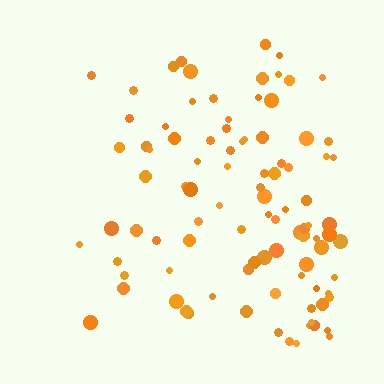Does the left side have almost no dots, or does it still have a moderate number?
Still a moderate number, just noticeably fewer than the right.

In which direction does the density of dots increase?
From left to right, with the right side densest.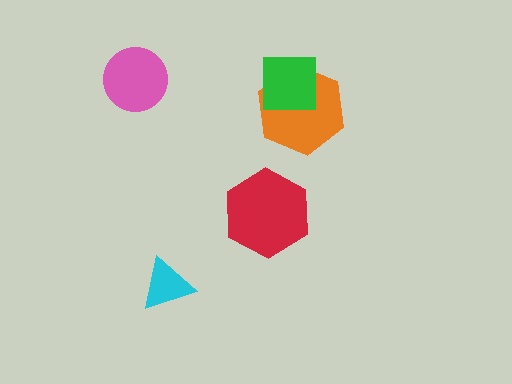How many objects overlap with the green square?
1 object overlaps with the green square.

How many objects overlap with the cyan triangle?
0 objects overlap with the cyan triangle.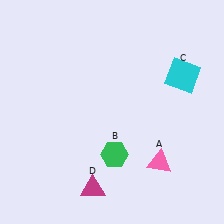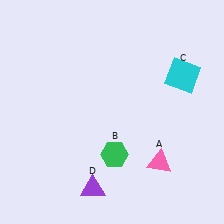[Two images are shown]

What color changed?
The triangle (D) changed from magenta in Image 1 to purple in Image 2.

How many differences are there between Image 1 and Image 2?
There is 1 difference between the two images.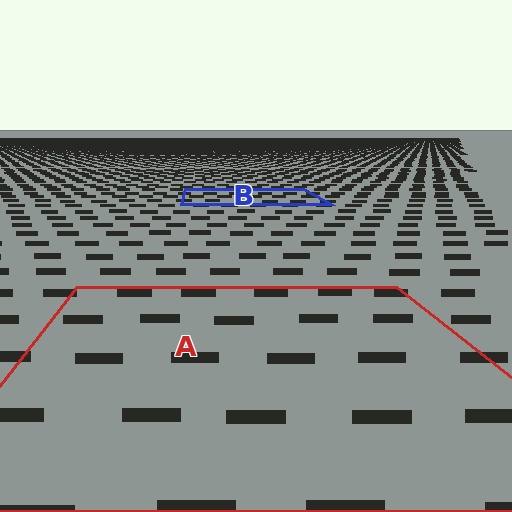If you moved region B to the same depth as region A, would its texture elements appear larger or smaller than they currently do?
They would appear larger. At a closer depth, the same texture elements are projected at a bigger on-screen size.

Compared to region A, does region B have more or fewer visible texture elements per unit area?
Region B has more texture elements per unit area — they are packed more densely because it is farther away.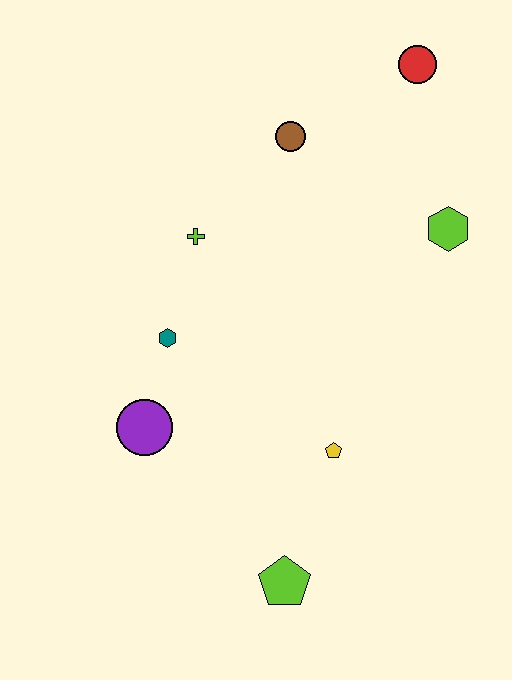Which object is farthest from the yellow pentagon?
The red circle is farthest from the yellow pentagon.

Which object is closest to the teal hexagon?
The purple circle is closest to the teal hexagon.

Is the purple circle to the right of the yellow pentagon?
No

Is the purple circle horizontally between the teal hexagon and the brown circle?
No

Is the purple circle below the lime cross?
Yes